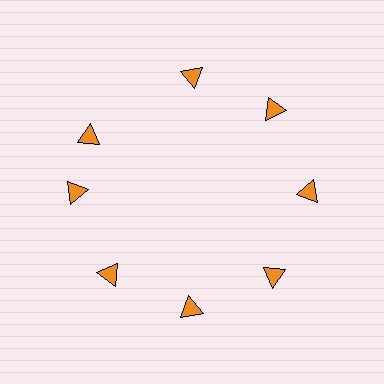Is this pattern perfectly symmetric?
No. The 8 orange triangles are arranged in a ring, but one element near the 10 o'clock position is rotated out of alignment along the ring, breaking the 8-fold rotational symmetry.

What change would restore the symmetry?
The symmetry would be restored by rotating it back into even spacing with its neighbors so that all 8 triangles sit at equal angles and equal distance from the center.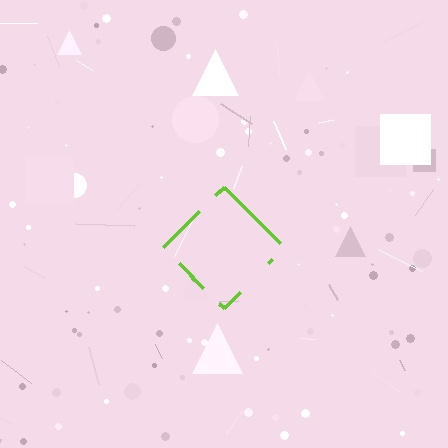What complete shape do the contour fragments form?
The contour fragments form a diamond.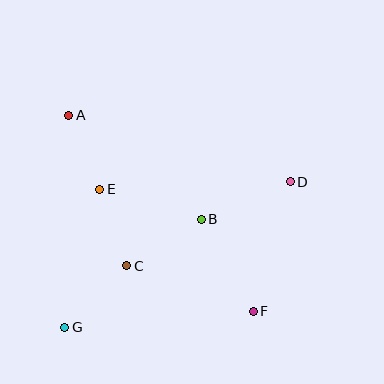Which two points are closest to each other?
Points A and E are closest to each other.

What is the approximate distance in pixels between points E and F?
The distance between E and F is approximately 196 pixels.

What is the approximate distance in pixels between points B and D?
The distance between B and D is approximately 97 pixels.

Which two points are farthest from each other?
Points A and F are farthest from each other.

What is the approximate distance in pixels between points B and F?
The distance between B and F is approximately 106 pixels.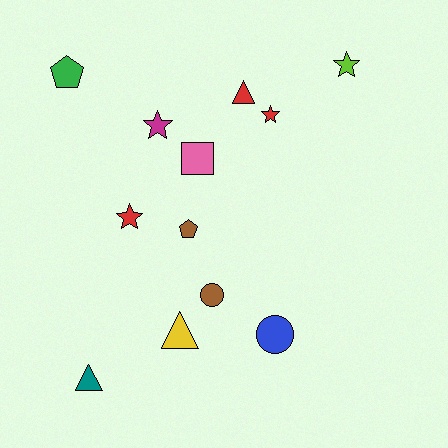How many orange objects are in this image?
There are no orange objects.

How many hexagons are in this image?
There are no hexagons.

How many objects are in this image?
There are 12 objects.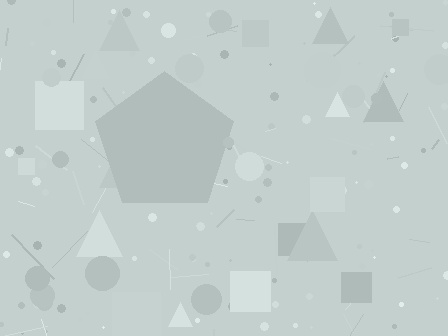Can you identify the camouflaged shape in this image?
The camouflaged shape is a pentagon.